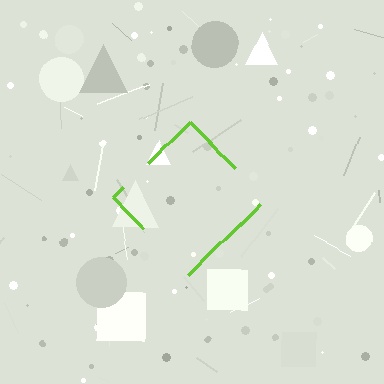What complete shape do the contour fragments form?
The contour fragments form a diamond.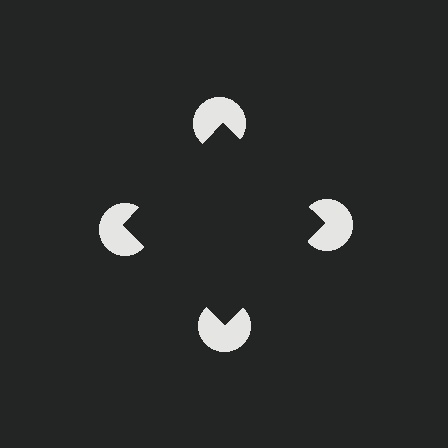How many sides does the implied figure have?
4 sides.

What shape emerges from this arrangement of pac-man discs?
An illusory square — its edges are inferred from the aligned wedge cuts in the pac-man discs, not physically drawn.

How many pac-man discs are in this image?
There are 4 — one at each vertex of the illusory square.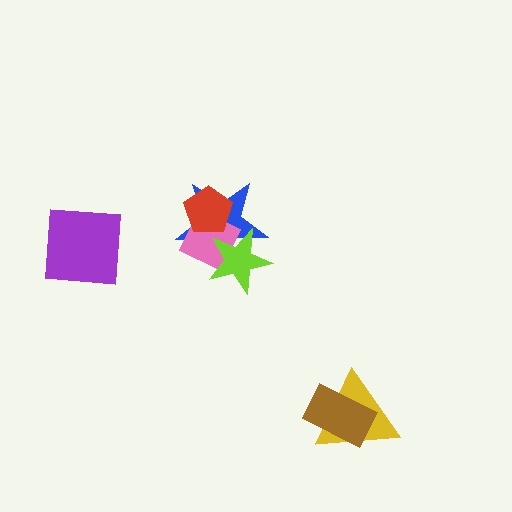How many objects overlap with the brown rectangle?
1 object overlaps with the brown rectangle.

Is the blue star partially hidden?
Yes, it is partially covered by another shape.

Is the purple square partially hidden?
No, no other shape covers it.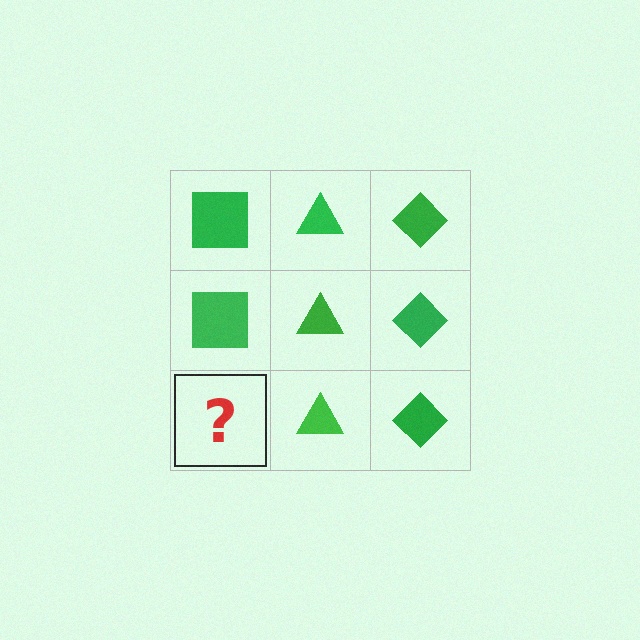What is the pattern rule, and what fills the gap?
The rule is that each column has a consistent shape. The gap should be filled with a green square.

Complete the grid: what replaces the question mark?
The question mark should be replaced with a green square.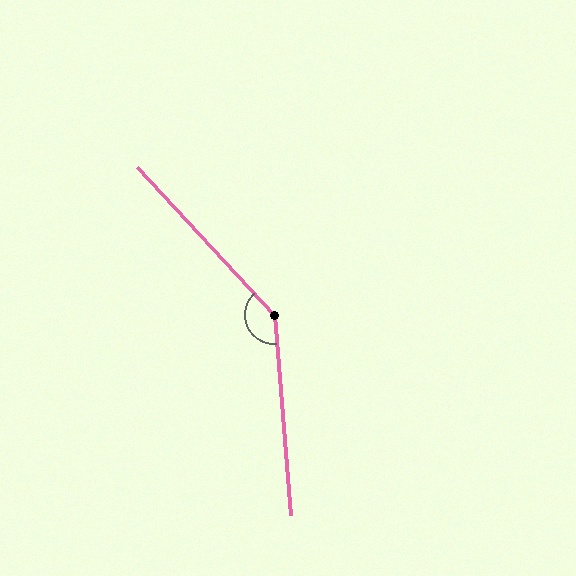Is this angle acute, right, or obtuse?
It is obtuse.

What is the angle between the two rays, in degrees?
Approximately 142 degrees.